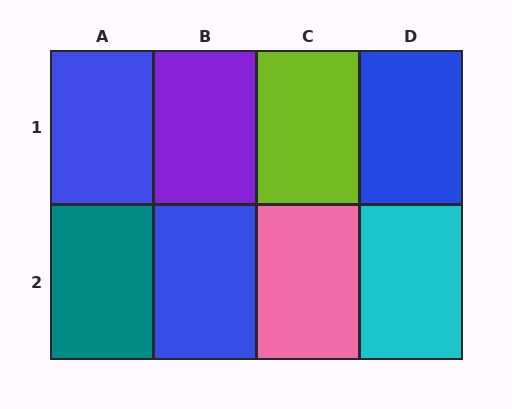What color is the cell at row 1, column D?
Blue.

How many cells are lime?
1 cell is lime.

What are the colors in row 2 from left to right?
Teal, blue, pink, cyan.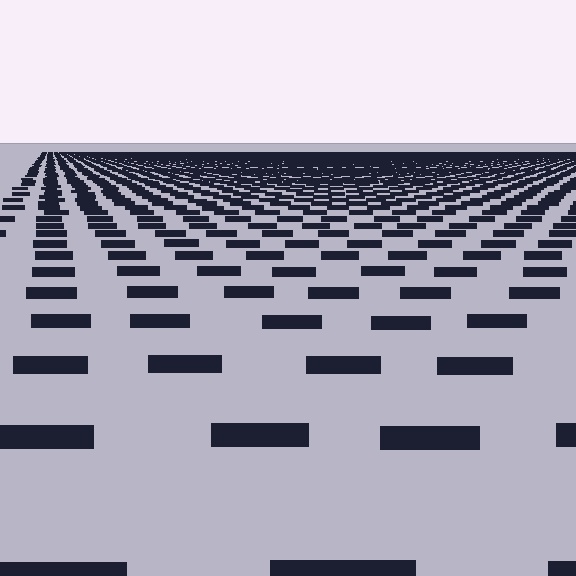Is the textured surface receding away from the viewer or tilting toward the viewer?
The surface is receding away from the viewer. Texture elements get smaller and denser toward the top.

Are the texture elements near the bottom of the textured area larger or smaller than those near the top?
Larger. Near the bottom, elements are closer to the viewer and appear at a bigger on-screen size.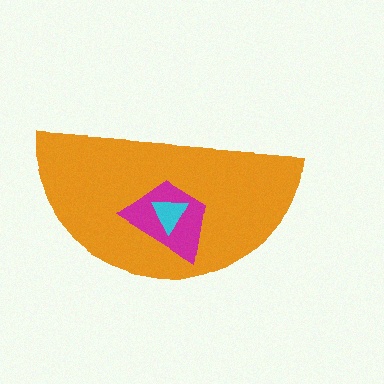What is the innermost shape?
The cyan triangle.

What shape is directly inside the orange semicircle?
The magenta trapezoid.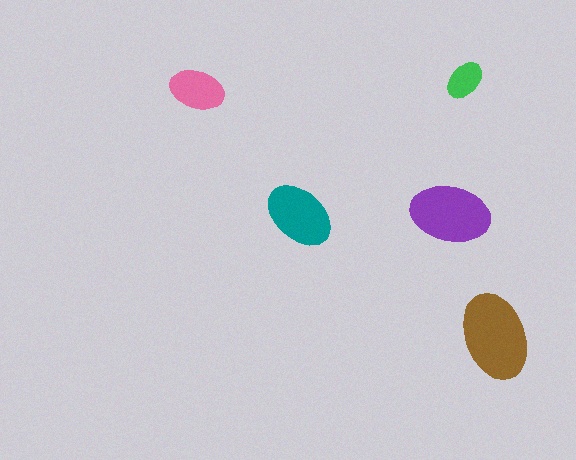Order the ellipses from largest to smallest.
the brown one, the purple one, the teal one, the pink one, the green one.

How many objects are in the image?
There are 5 objects in the image.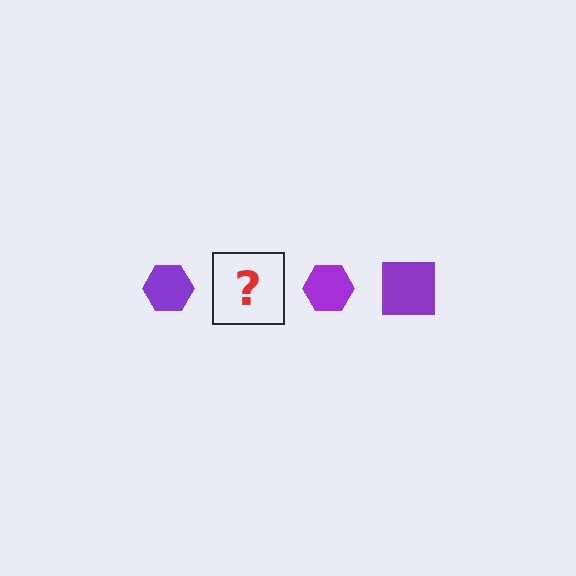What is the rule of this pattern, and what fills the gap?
The rule is that the pattern cycles through hexagon, square shapes in purple. The gap should be filled with a purple square.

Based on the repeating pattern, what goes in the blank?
The blank should be a purple square.